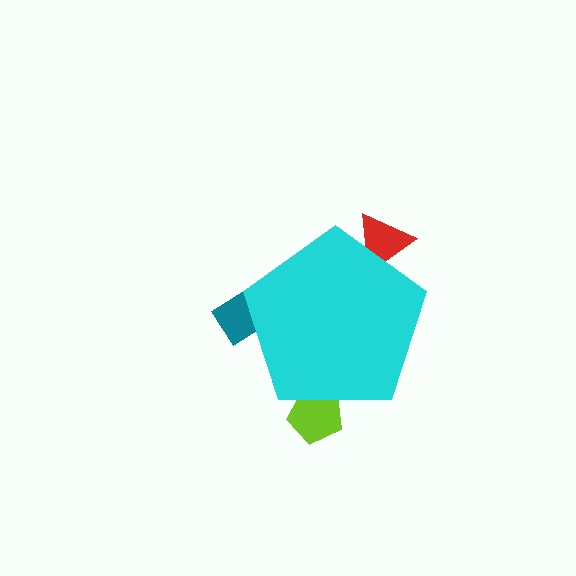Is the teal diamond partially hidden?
Yes, the teal diamond is partially hidden behind the cyan pentagon.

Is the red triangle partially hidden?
Yes, the red triangle is partially hidden behind the cyan pentagon.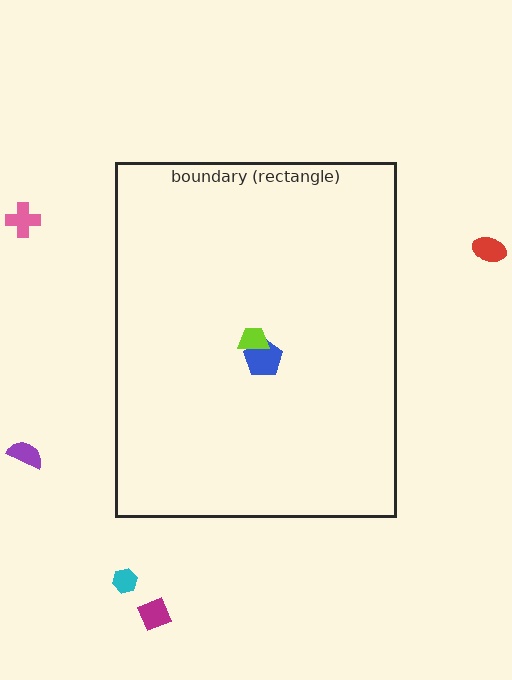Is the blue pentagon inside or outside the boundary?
Inside.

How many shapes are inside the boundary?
2 inside, 5 outside.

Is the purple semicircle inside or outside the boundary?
Outside.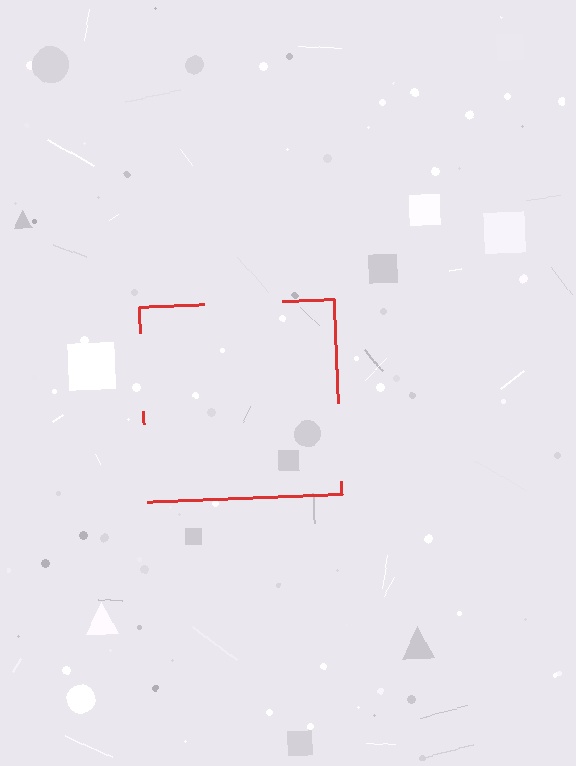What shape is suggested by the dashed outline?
The dashed outline suggests a square.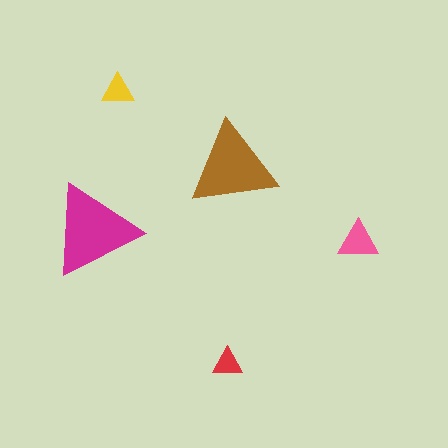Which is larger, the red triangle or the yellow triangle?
The yellow one.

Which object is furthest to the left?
The magenta triangle is leftmost.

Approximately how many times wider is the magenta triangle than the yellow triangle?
About 3 times wider.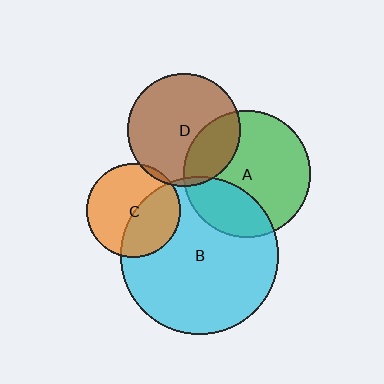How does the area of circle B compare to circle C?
Approximately 2.8 times.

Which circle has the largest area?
Circle B (cyan).